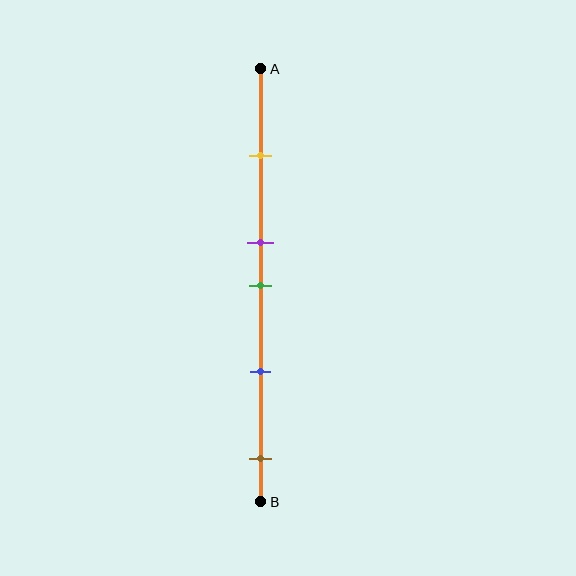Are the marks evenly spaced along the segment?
No, the marks are not evenly spaced.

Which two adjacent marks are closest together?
The purple and green marks are the closest adjacent pair.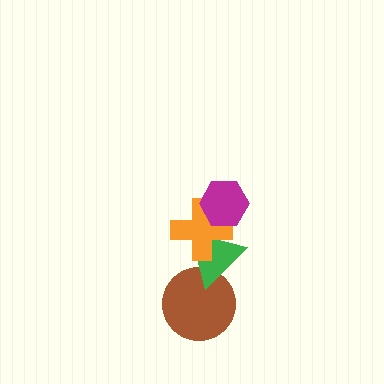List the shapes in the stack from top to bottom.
From top to bottom: the magenta hexagon, the orange cross, the green triangle, the brown circle.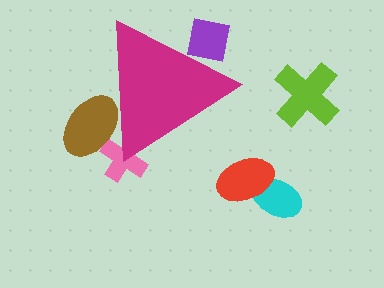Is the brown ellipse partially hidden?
Yes, the brown ellipse is partially hidden behind the magenta triangle.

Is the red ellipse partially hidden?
No, the red ellipse is fully visible.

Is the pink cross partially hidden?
Yes, the pink cross is partially hidden behind the magenta triangle.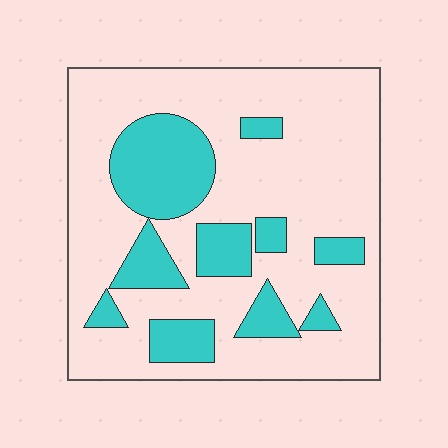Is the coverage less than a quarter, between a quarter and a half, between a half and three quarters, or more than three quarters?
Between a quarter and a half.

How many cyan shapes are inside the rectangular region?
10.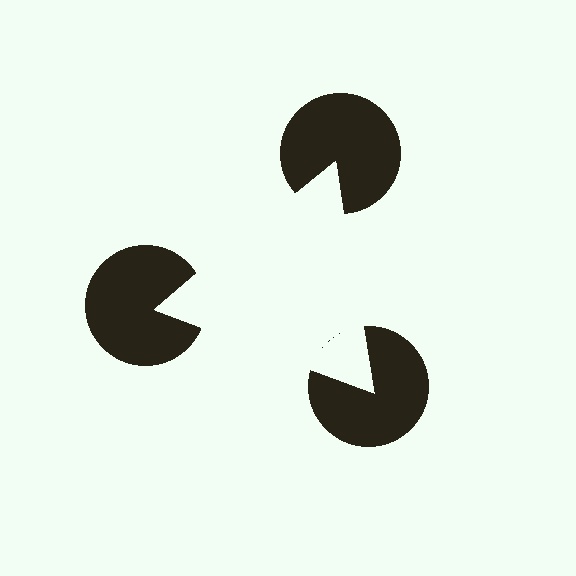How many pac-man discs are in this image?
There are 3 — one at each vertex of the illusory triangle.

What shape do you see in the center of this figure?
An illusory triangle — its edges are inferred from the aligned wedge cuts in the pac-man discs, not physically drawn.